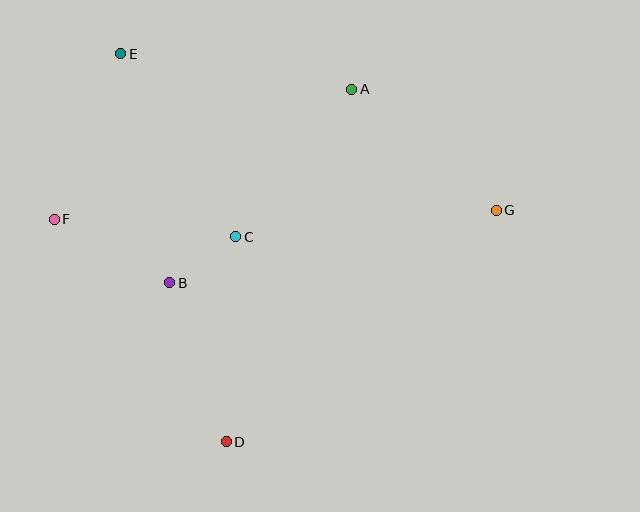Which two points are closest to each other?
Points B and C are closest to each other.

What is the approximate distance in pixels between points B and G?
The distance between B and G is approximately 334 pixels.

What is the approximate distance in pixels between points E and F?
The distance between E and F is approximately 178 pixels.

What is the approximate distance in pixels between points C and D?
The distance between C and D is approximately 205 pixels.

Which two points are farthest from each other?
Points F and G are farthest from each other.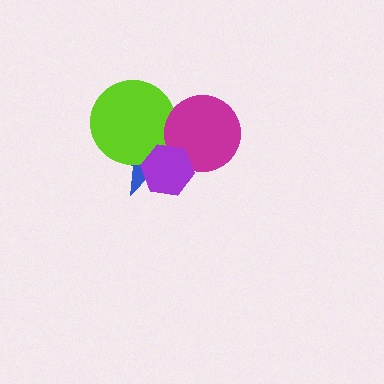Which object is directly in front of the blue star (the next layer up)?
The lime circle is directly in front of the blue star.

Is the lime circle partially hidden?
Yes, it is partially covered by another shape.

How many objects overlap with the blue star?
3 objects overlap with the blue star.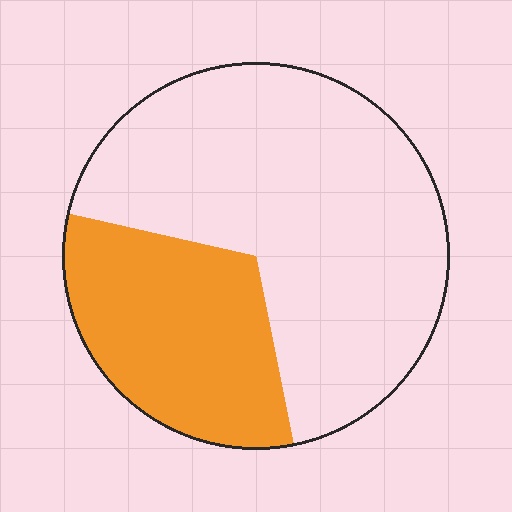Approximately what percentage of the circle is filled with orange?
Approximately 30%.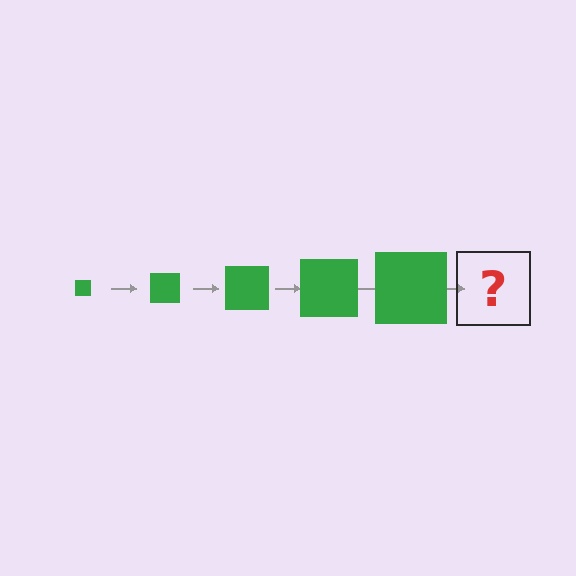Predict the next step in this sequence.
The next step is a green square, larger than the previous one.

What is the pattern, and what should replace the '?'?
The pattern is that the square gets progressively larger each step. The '?' should be a green square, larger than the previous one.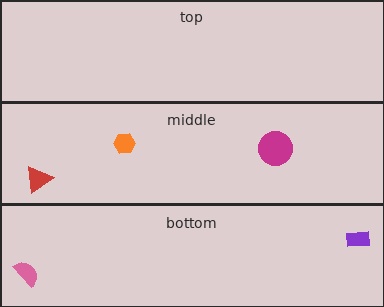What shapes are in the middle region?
The red triangle, the magenta circle, the orange hexagon.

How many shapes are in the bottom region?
2.